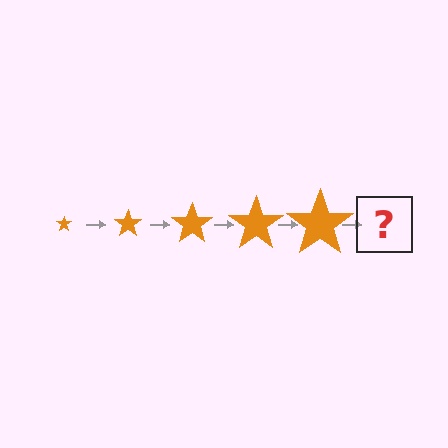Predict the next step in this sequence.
The next step is an orange star, larger than the previous one.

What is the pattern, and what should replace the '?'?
The pattern is that the star gets progressively larger each step. The '?' should be an orange star, larger than the previous one.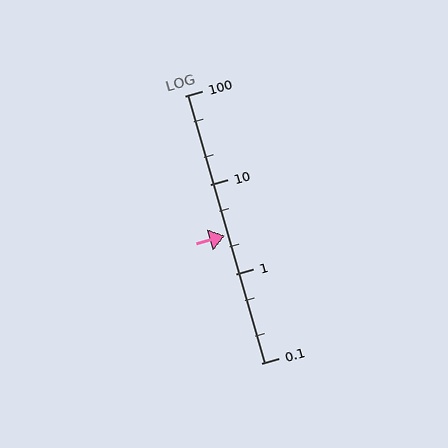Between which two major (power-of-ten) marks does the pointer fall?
The pointer is between 1 and 10.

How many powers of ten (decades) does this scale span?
The scale spans 3 decades, from 0.1 to 100.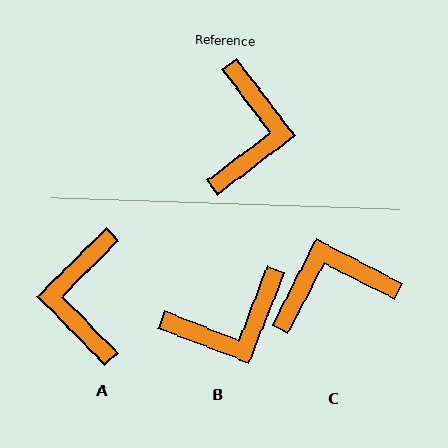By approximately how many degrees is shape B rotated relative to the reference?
Approximately 58 degrees clockwise.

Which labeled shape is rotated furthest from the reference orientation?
A, about 173 degrees away.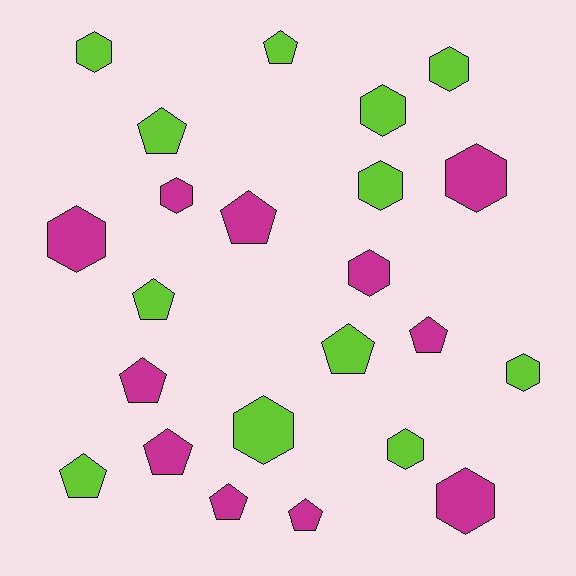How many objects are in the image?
There are 23 objects.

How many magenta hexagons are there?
There are 5 magenta hexagons.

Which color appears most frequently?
Lime, with 12 objects.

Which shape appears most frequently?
Hexagon, with 12 objects.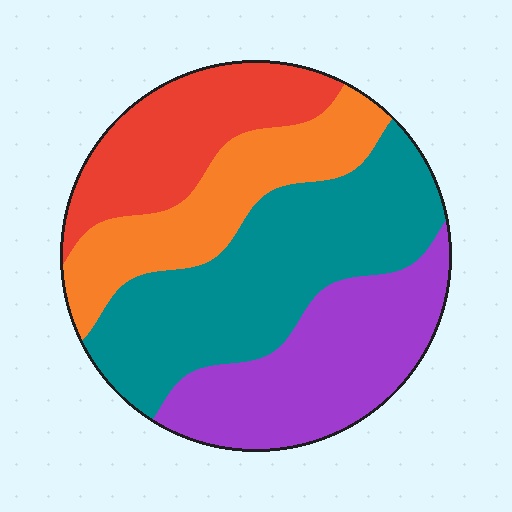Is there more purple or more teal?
Teal.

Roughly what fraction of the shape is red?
Red takes up about one fifth (1/5) of the shape.